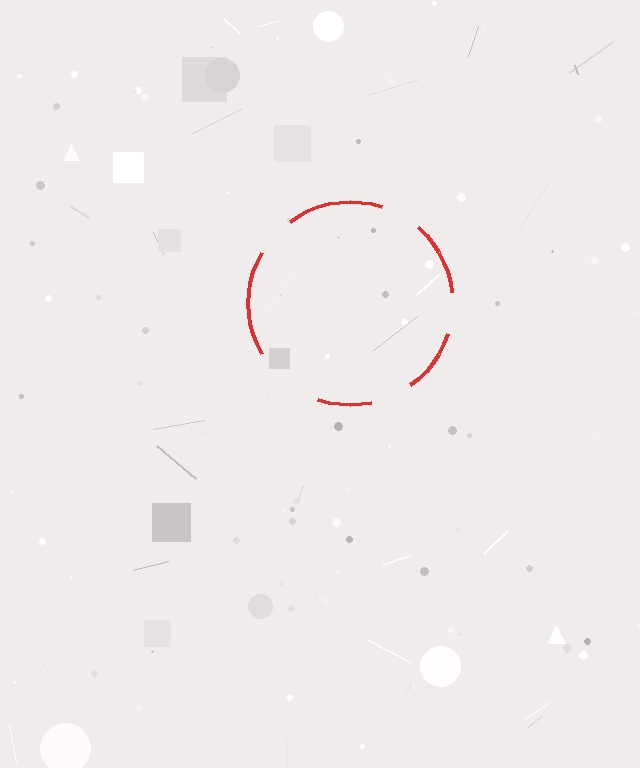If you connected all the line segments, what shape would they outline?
They would outline a circle.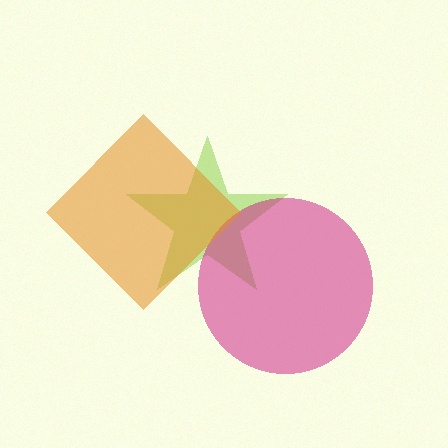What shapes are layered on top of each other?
The layered shapes are: a lime star, a magenta circle, an orange diamond.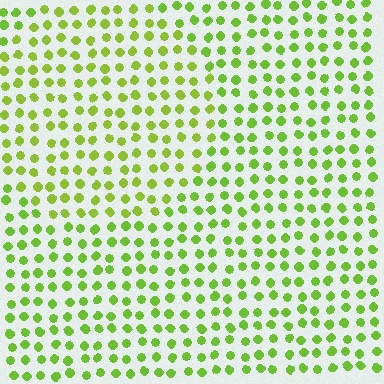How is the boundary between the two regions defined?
The boundary is defined purely by a slight shift in hue (about 15 degrees). Spacing, size, and orientation are identical on both sides.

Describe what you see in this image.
The image is filled with small lime elements in a uniform arrangement. A circle-shaped region is visible where the elements are tinted to a slightly different hue, forming a subtle color boundary.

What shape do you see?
I see a circle.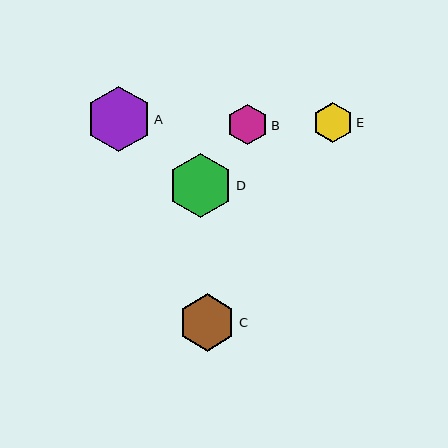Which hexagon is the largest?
Hexagon A is the largest with a size of approximately 65 pixels.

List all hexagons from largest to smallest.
From largest to smallest: A, D, C, B, E.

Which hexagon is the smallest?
Hexagon E is the smallest with a size of approximately 40 pixels.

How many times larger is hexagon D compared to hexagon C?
Hexagon D is approximately 1.1 times the size of hexagon C.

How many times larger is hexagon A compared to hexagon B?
Hexagon A is approximately 1.6 times the size of hexagon B.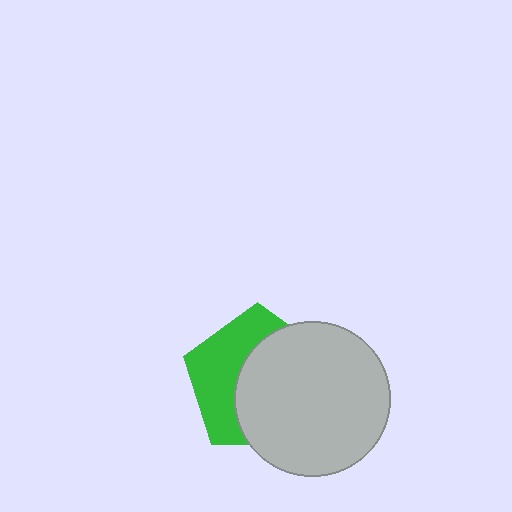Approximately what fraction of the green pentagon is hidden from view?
Roughly 58% of the green pentagon is hidden behind the light gray circle.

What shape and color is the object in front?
The object in front is a light gray circle.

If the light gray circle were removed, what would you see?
You would see the complete green pentagon.